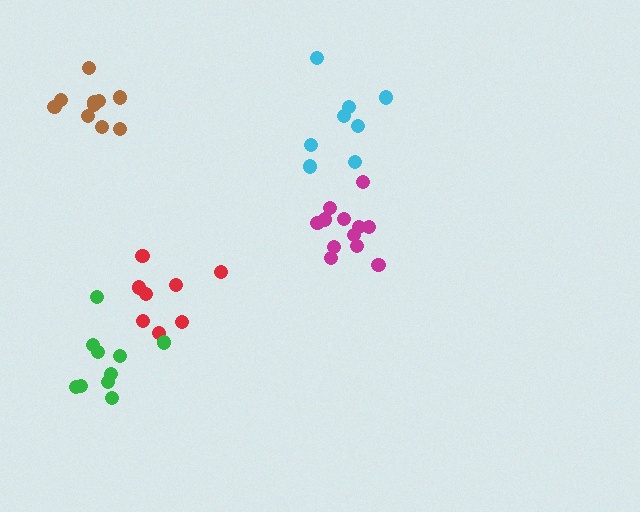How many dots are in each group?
Group 1: 8 dots, Group 2: 12 dots, Group 3: 8 dots, Group 4: 10 dots, Group 5: 10 dots (48 total).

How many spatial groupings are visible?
There are 5 spatial groupings.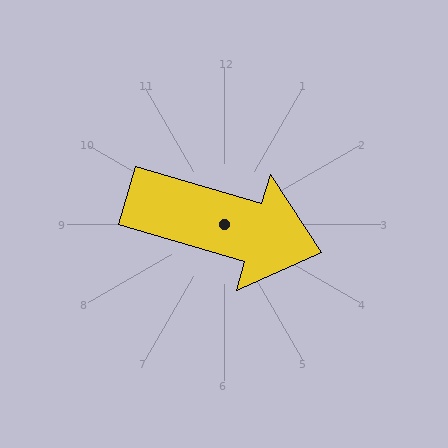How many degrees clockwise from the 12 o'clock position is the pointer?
Approximately 106 degrees.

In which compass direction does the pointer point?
East.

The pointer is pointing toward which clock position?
Roughly 4 o'clock.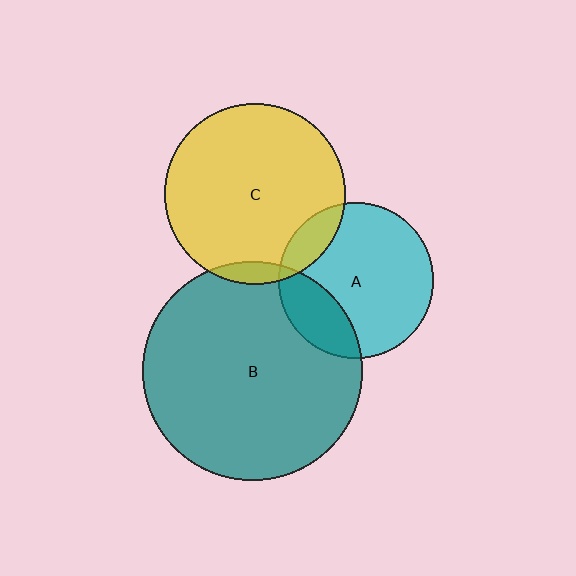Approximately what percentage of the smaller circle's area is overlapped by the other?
Approximately 15%.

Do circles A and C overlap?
Yes.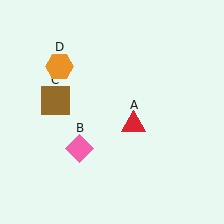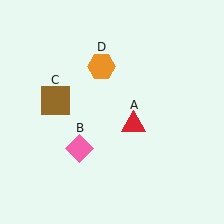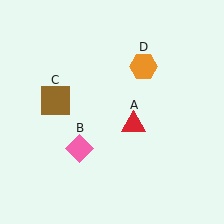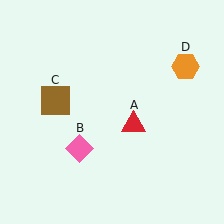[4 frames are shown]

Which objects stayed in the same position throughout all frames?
Red triangle (object A) and pink diamond (object B) and brown square (object C) remained stationary.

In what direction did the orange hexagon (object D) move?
The orange hexagon (object D) moved right.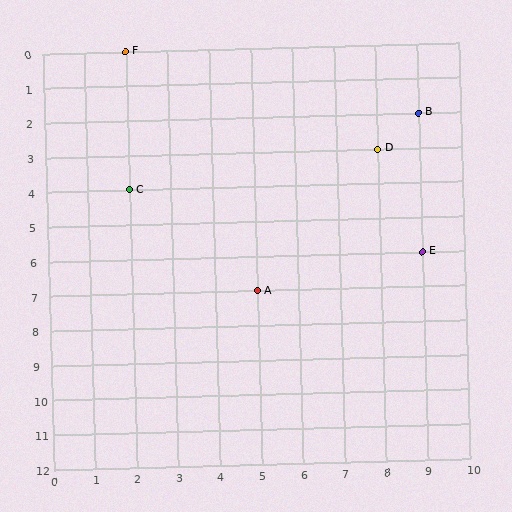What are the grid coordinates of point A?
Point A is at grid coordinates (5, 7).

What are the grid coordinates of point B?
Point B is at grid coordinates (9, 2).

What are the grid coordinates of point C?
Point C is at grid coordinates (2, 4).